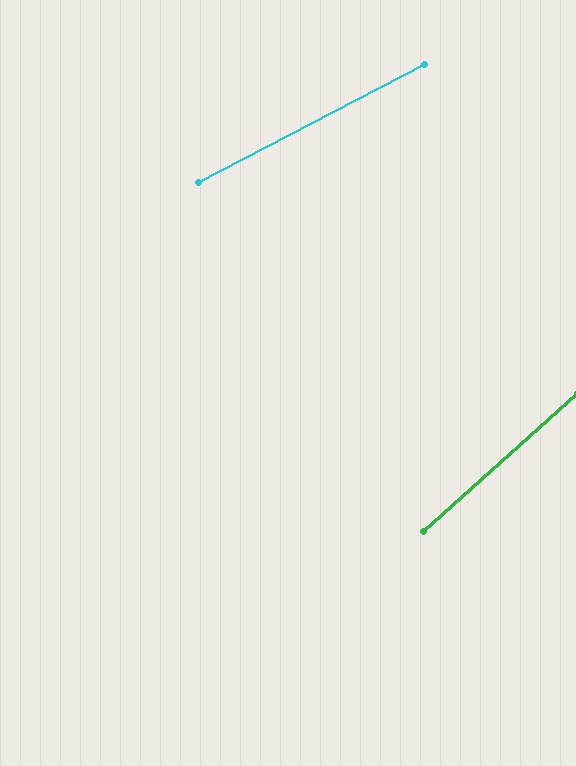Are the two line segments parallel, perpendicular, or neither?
Neither parallel nor perpendicular — they differ by about 14°.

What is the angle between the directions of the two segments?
Approximately 14 degrees.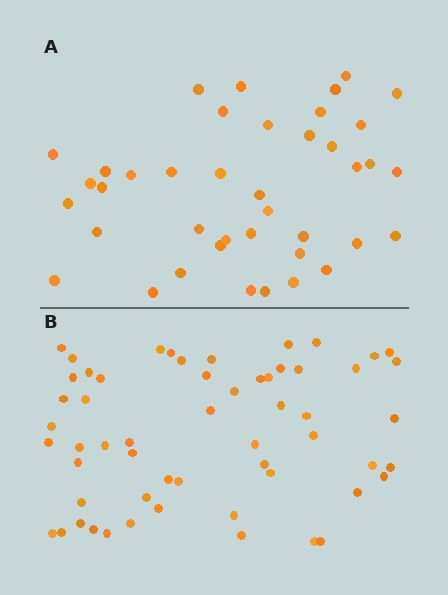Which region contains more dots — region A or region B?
Region B (the bottom region) has more dots.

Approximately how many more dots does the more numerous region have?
Region B has approximately 15 more dots than region A.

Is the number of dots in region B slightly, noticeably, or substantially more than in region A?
Region B has noticeably more, but not dramatically so. The ratio is roughly 1.4 to 1.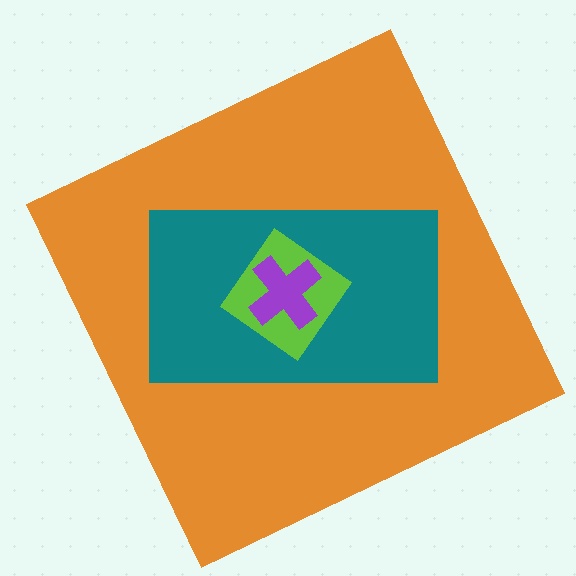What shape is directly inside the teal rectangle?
The lime diamond.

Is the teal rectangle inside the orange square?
Yes.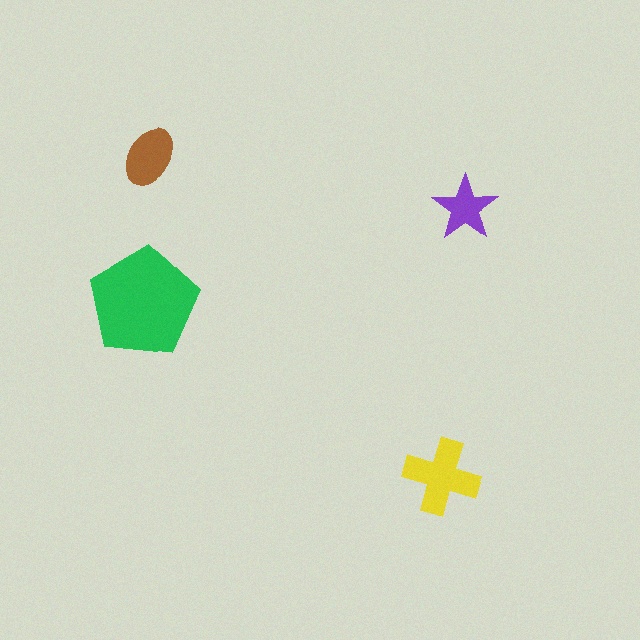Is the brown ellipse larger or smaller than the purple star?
Larger.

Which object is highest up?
The brown ellipse is topmost.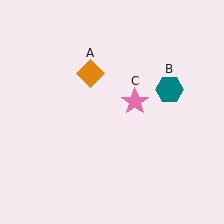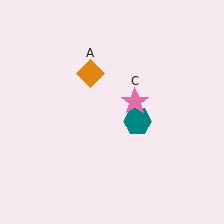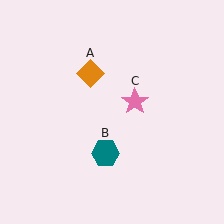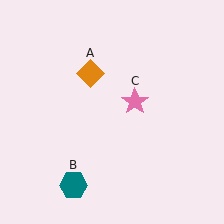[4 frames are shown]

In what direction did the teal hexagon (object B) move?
The teal hexagon (object B) moved down and to the left.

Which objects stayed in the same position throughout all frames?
Orange diamond (object A) and pink star (object C) remained stationary.